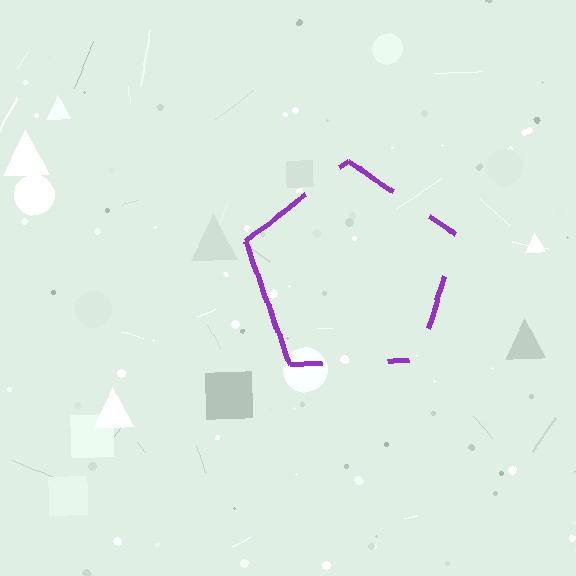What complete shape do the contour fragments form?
The contour fragments form a pentagon.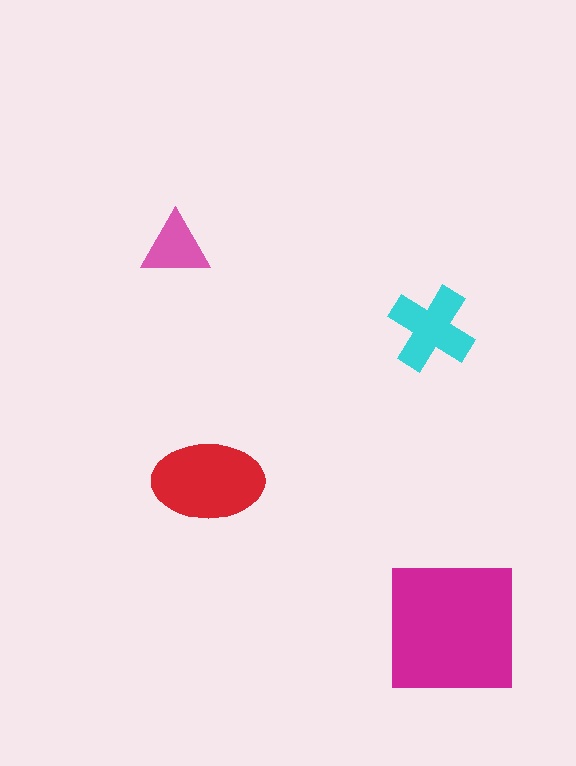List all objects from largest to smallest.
The magenta square, the red ellipse, the cyan cross, the pink triangle.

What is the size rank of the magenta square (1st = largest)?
1st.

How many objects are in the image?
There are 4 objects in the image.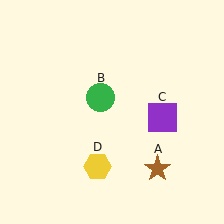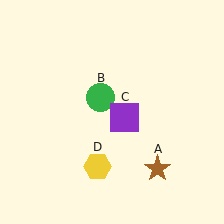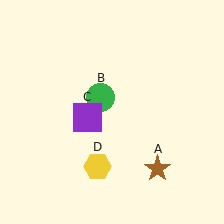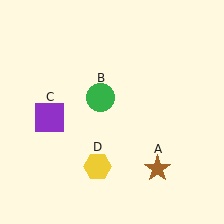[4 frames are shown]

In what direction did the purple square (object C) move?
The purple square (object C) moved left.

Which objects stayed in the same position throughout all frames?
Brown star (object A) and green circle (object B) and yellow hexagon (object D) remained stationary.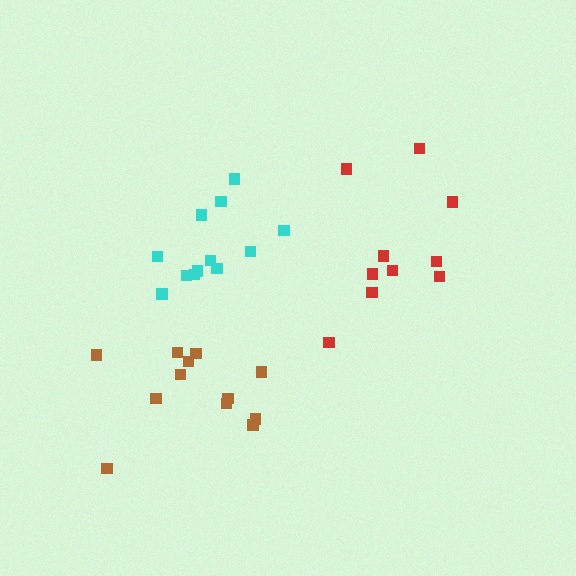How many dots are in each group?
Group 1: 12 dots, Group 2: 10 dots, Group 3: 12 dots (34 total).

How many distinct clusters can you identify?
There are 3 distinct clusters.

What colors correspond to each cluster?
The clusters are colored: cyan, red, brown.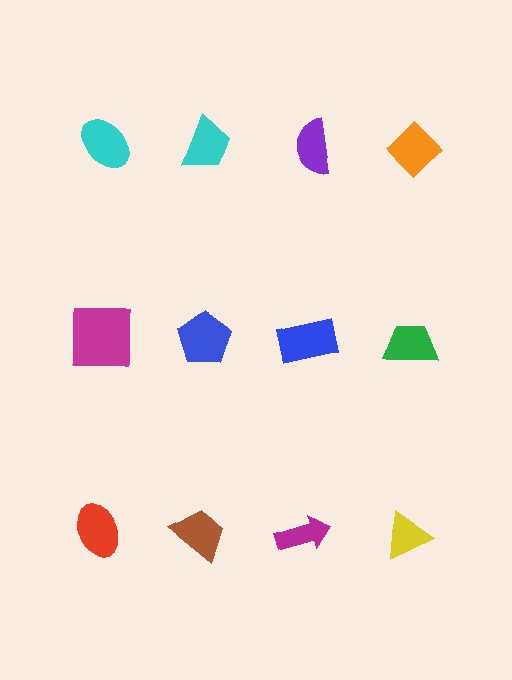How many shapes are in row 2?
4 shapes.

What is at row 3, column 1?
A red ellipse.